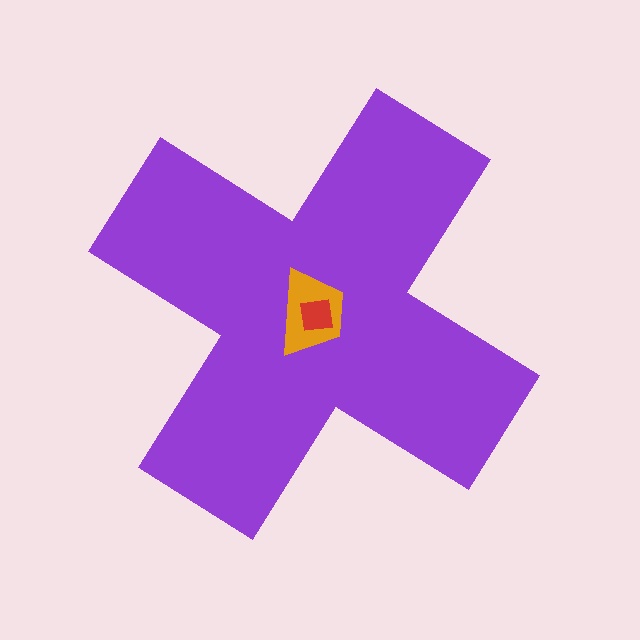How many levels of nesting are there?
3.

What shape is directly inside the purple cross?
The orange trapezoid.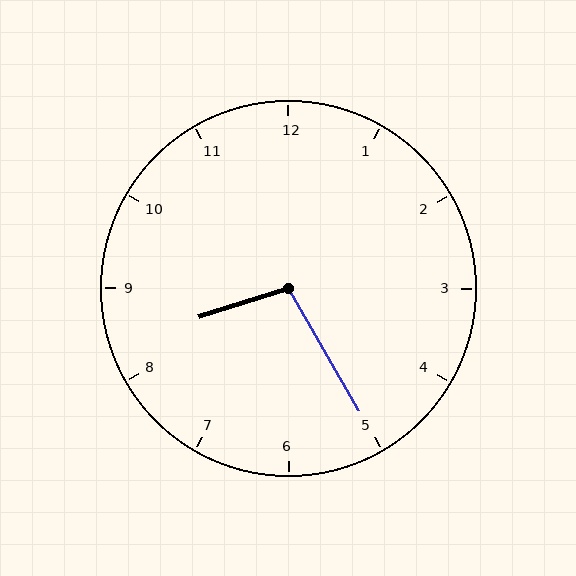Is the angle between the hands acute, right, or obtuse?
It is obtuse.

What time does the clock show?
8:25.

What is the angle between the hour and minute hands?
Approximately 102 degrees.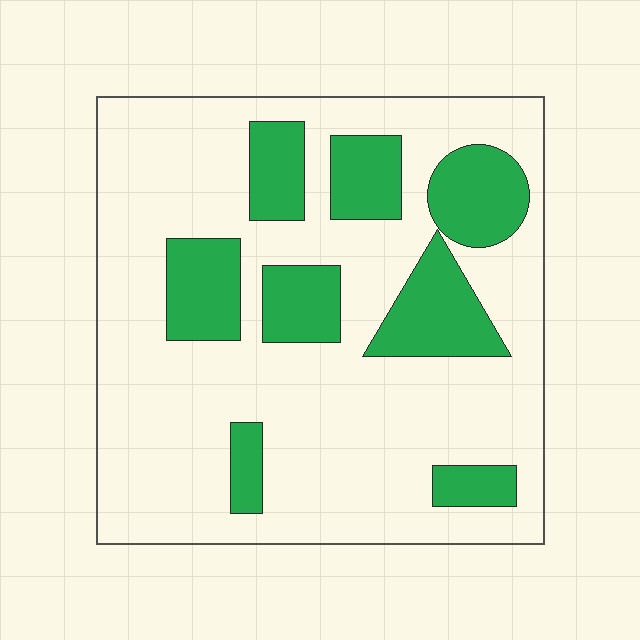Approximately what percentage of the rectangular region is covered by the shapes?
Approximately 25%.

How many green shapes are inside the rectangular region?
8.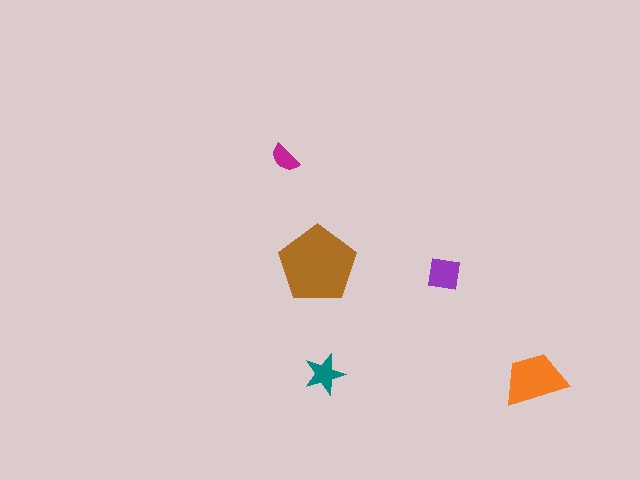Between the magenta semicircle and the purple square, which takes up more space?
The purple square.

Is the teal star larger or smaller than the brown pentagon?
Smaller.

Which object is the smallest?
The magenta semicircle.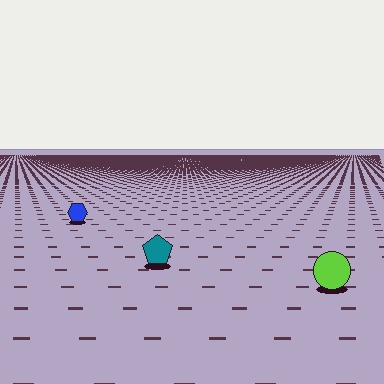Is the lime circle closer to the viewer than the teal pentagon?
Yes. The lime circle is closer — you can tell from the texture gradient: the ground texture is coarser near it.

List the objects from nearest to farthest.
From nearest to farthest: the lime circle, the teal pentagon, the blue hexagon.